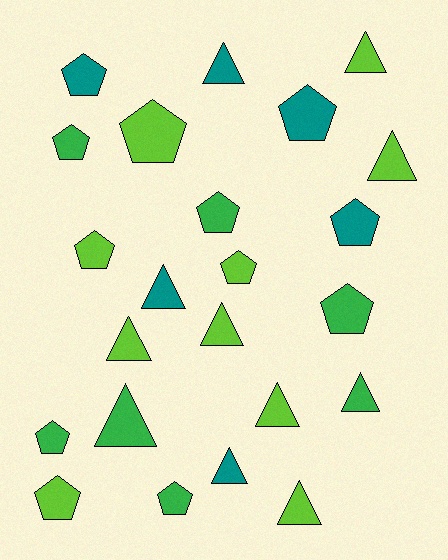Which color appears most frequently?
Lime, with 10 objects.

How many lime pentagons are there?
There are 4 lime pentagons.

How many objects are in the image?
There are 23 objects.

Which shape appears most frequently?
Pentagon, with 12 objects.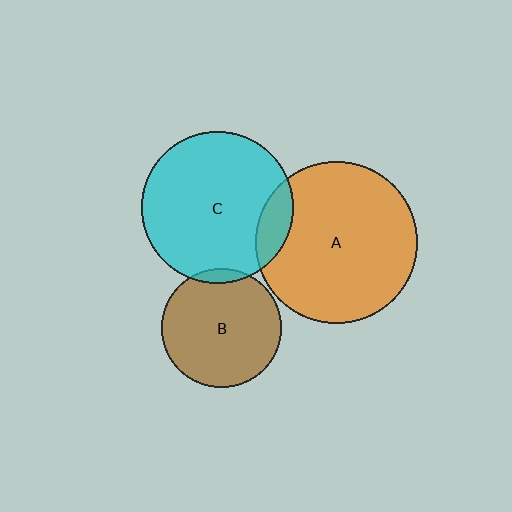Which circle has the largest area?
Circle A (orange).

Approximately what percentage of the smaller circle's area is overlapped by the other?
Approximately 5%.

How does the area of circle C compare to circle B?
Approximately 1.6 times.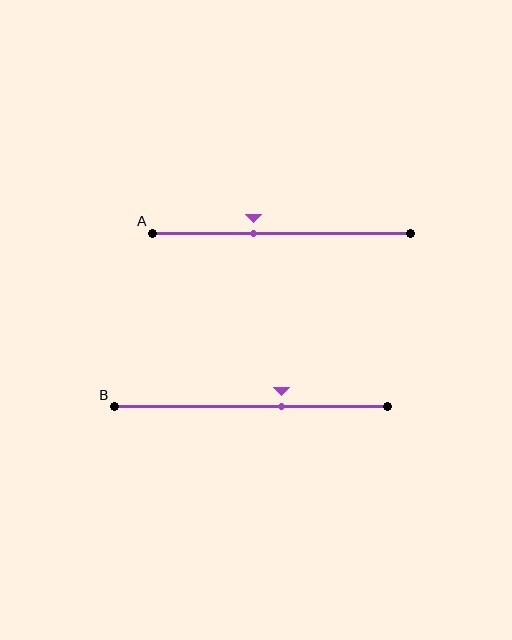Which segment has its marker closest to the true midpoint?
Segment A has its marker closest to the true midpoint.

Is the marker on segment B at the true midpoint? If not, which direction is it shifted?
No, the marker on segment B is shifted to the right by about 11% of the segment length.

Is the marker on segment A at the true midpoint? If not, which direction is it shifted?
No, the marker on segment A is shifted to the left by about 11% of the segment length.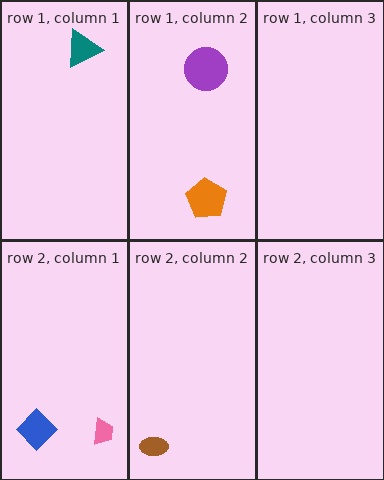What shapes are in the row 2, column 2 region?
The brown ellipse.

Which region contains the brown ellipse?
The row 2, column 2 region.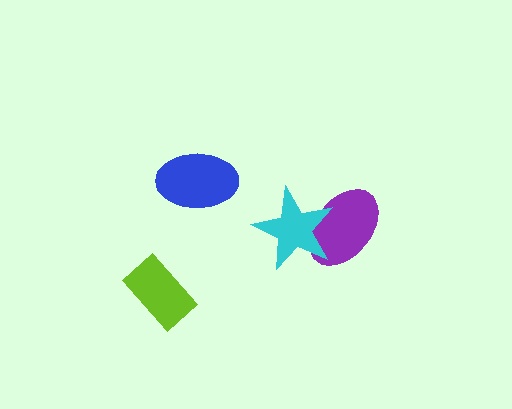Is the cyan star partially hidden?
No, no other shape covers it.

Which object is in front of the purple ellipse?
The cyan star is in front of the purple ellipse.